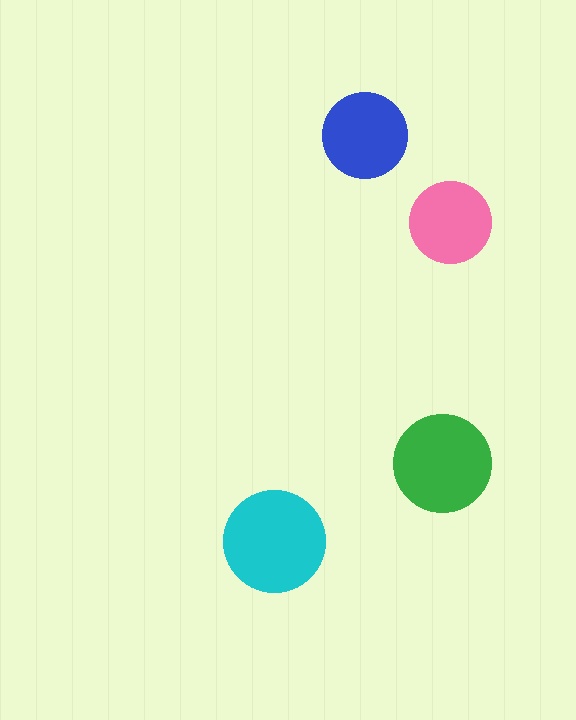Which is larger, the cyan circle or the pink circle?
The cyan one.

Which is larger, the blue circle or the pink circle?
The blue one.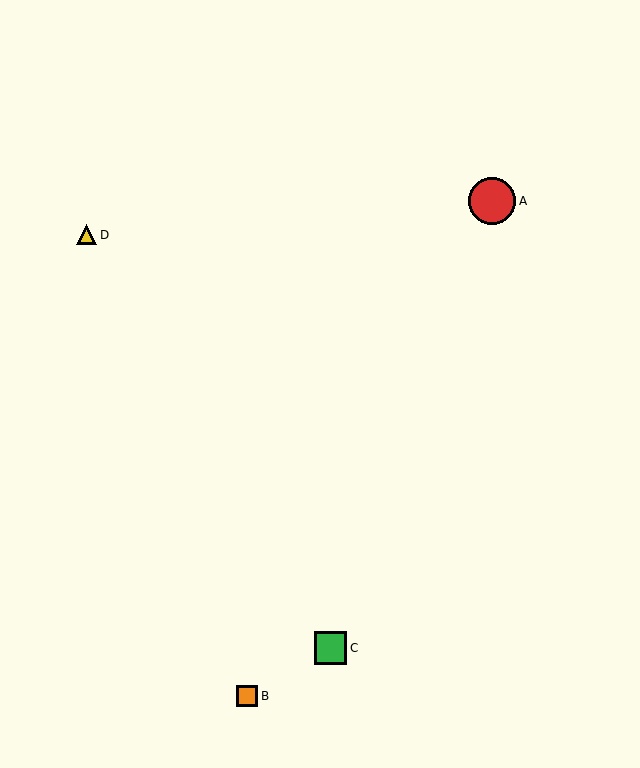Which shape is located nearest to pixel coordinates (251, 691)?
The orange square (labeled B) at (247, 696) is nearest to that location.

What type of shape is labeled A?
Shape A is a red circle.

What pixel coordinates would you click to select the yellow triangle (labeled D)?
Click at (87, 235) to select the yellow triangle D.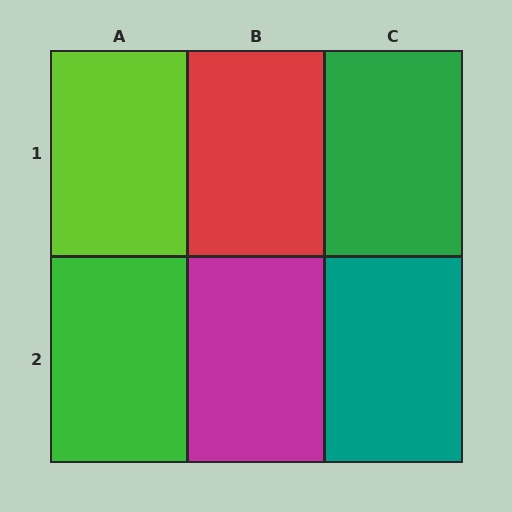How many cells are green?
2 cells are green.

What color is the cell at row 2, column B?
Magenta.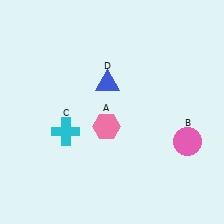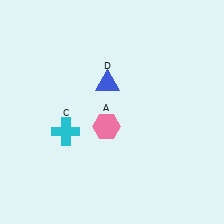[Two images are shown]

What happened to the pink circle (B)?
The pink circle (B) was removed in Image 2. It was in the bottom-right area of Image 1.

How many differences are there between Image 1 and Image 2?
There is 1 difference between the two images.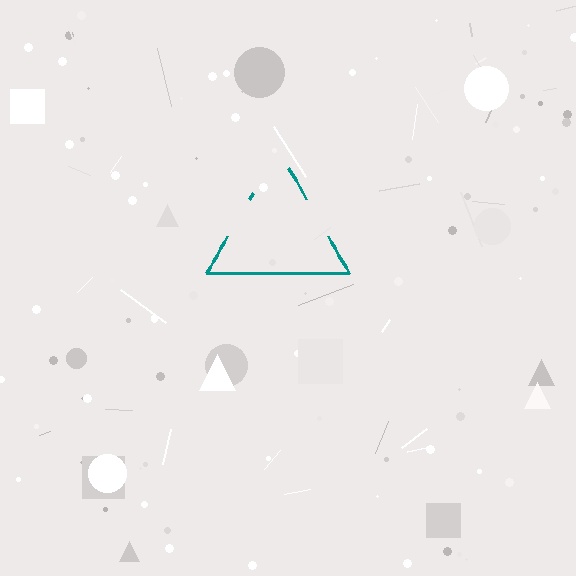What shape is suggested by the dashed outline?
The dashed outline suggests a triangle.